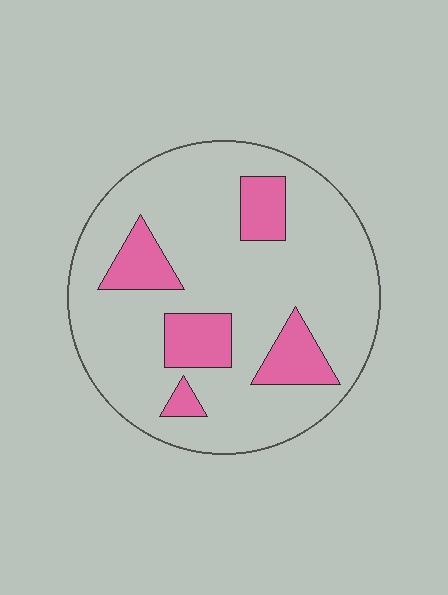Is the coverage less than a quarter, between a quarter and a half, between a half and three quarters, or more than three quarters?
Less than a quarter.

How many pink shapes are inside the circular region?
5.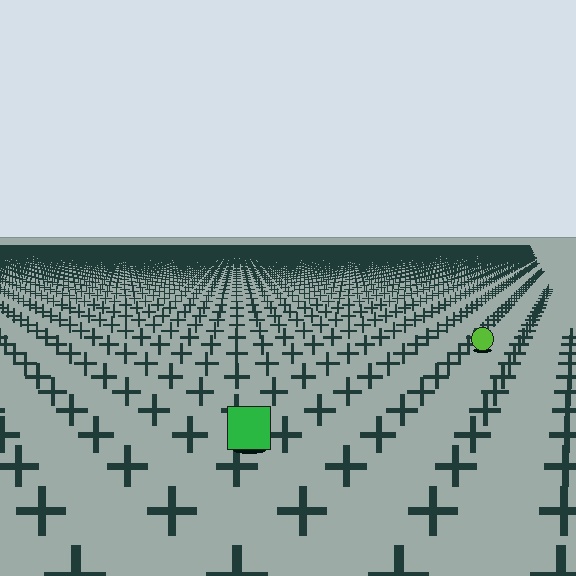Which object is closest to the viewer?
The green square is closest. The texture marks near it are larger and more spread out.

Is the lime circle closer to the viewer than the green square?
No. The green square is closer — you can tell from the texture gradient: the ground texture is coarser near it.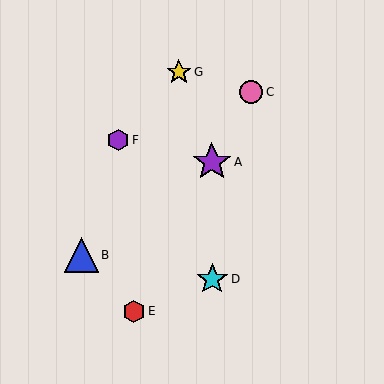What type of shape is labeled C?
Shape C is a pink circle.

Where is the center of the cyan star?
The center of the cyan star is at (212, 279).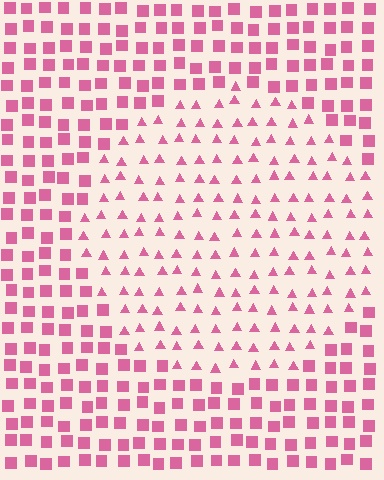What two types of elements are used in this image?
The image uses triangles inside the circle region and squares outside it.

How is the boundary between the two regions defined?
The boundary is defined by a change in element shape: triangles inside vs. squares outside. All elements share the same color and spacing.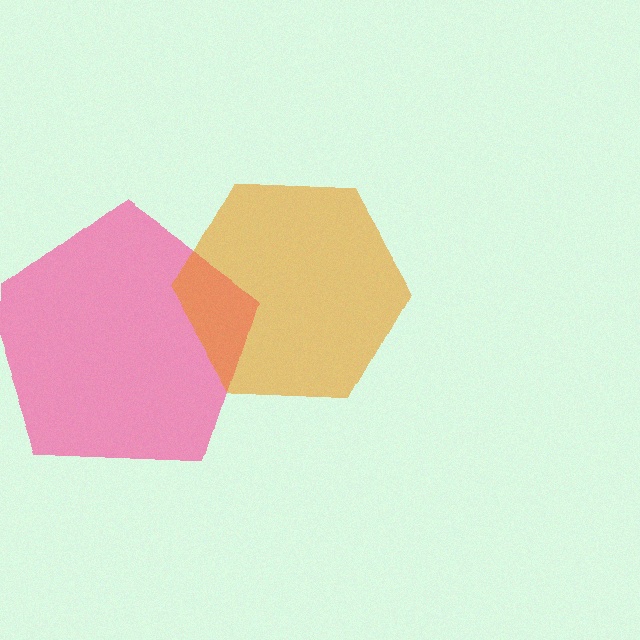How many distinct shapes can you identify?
There are 2 distinct shapes: a pink pentagon, an orange hexagon.